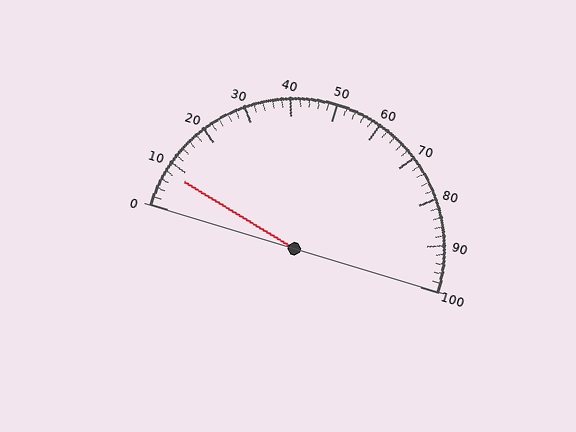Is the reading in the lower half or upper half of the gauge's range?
The reading is in the lower half of the range (0 to 100).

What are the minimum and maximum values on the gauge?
The gauge ranges from 0 to 100.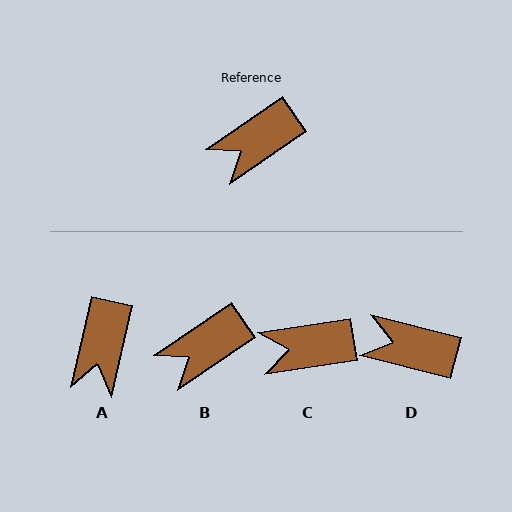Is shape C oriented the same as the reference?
No, it is off by about 25 degrees.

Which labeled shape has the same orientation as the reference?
B.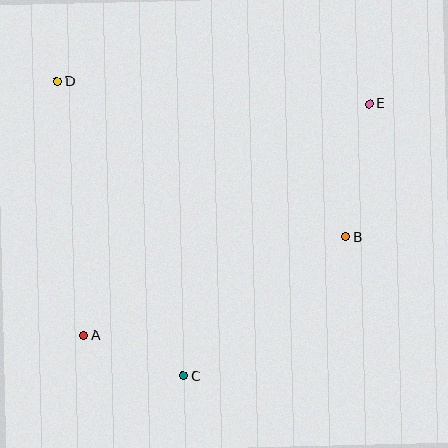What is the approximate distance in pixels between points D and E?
The distance between D and E is approximately 313 pixels.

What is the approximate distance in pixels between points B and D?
The distance between B and D is approximately 328 pixels.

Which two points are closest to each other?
Points A and C are closest to each other.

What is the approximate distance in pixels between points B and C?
The distance between B and C is approximately 214 pixels.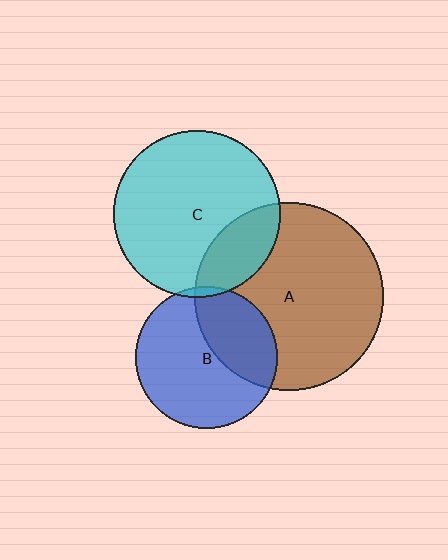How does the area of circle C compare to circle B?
Approximately 1.4 times.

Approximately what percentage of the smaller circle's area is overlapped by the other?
Approximately 5%.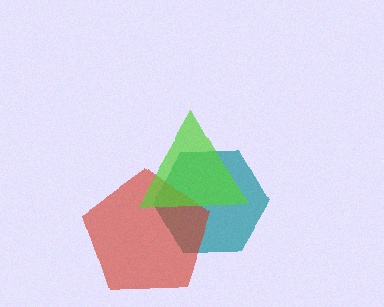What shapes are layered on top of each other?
The layered shapes are: a teal hexagon, a red pentagon, a lime triangle.